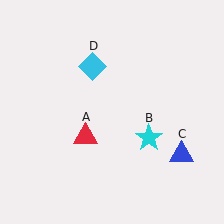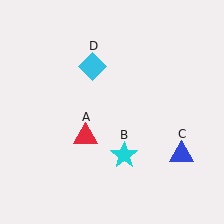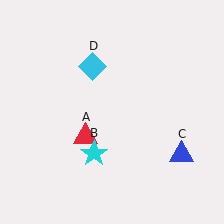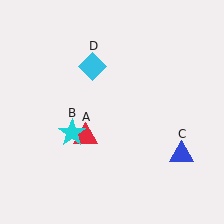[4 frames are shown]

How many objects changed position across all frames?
1 object changed position: cyan star (object B).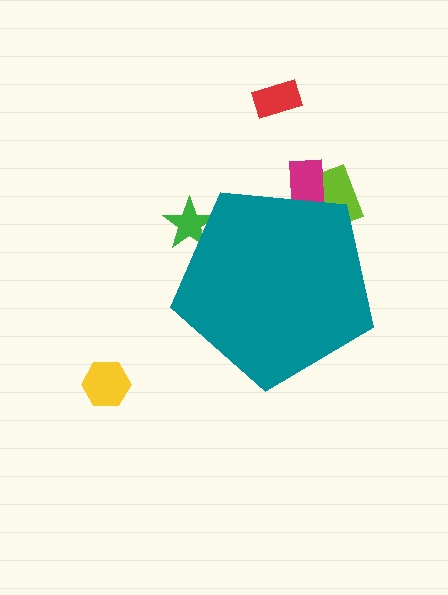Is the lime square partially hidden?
Yes, the lime square is partially hidden behind the teal pentagon.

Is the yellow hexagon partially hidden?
No, the yellow hexagon is fully visible.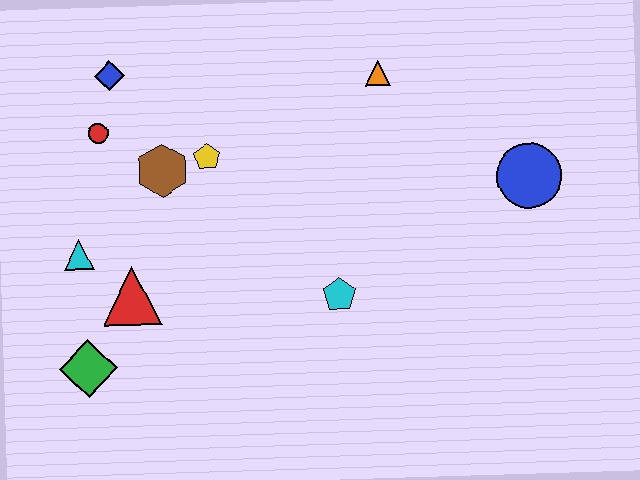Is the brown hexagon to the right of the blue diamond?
Yes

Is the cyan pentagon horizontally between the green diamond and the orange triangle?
Yes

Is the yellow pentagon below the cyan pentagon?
No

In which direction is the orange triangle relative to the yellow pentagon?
The orange triangle is to the right of the yellow pentagon.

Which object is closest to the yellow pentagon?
The brown hexagon is closest to the yellow pentagon.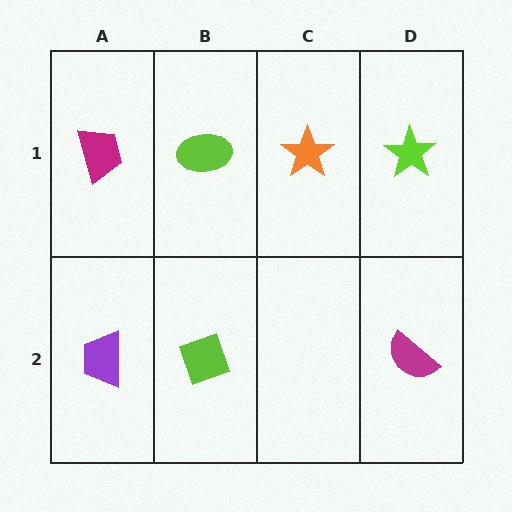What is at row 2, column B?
A lime diamond.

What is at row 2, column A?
A purple trapezoid.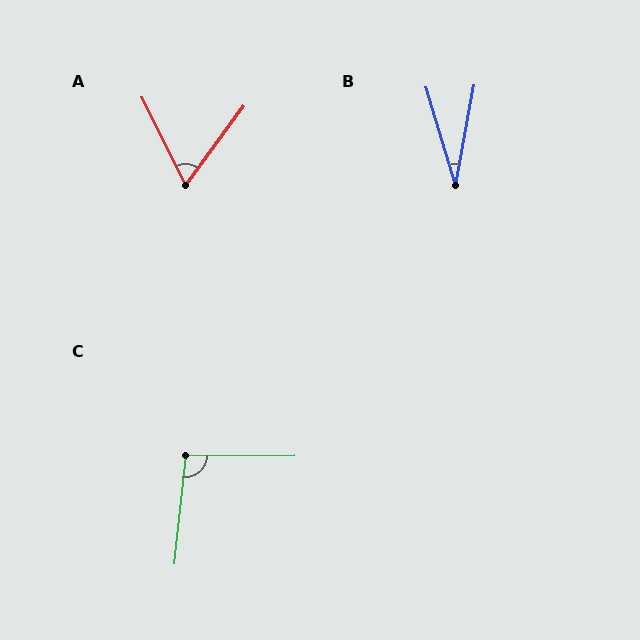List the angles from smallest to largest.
B (27°), A (63°), C (97°).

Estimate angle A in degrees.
Approximately 63 degrees.